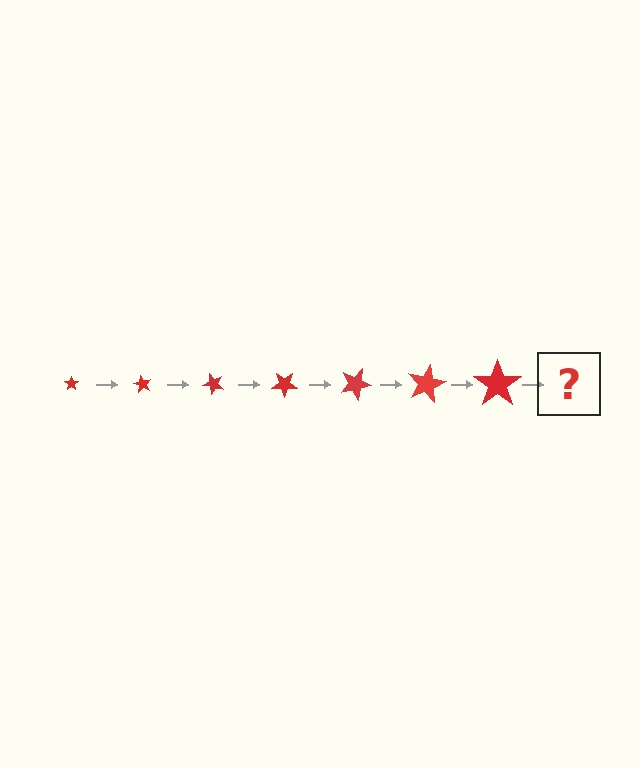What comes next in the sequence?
The next element should be a star, larger than the previous one and rotated 420 degrees from the start.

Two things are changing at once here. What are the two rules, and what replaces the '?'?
The two rules are that the star grows larger each step and it rotates 60 degrees each step. The '?' should be a star, larger than the previous one and rotated 420 degrees from the start.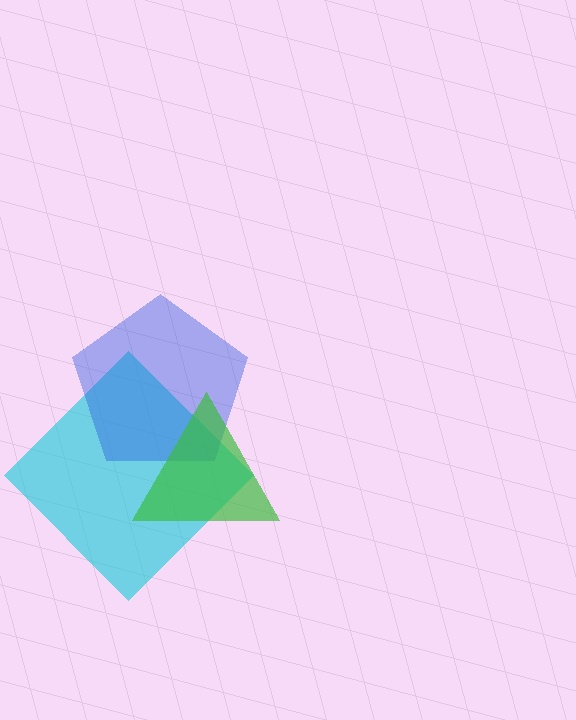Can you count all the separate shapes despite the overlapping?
Yes, there are 3 separate shapes.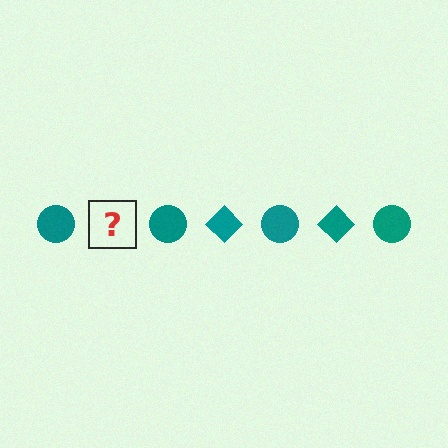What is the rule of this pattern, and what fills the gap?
The rule is that the pattern cycles through circle, diamond shapes in teal. The gap should be filled with a teal diamond.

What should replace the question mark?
The question mark should be replaced with a teal diamond.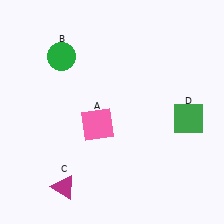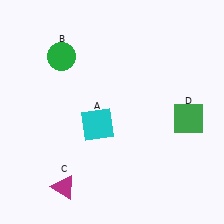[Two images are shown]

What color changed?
The square (A) changed from pink in Image 1 to cyan in Image 2.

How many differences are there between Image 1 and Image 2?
There is 1 difference between the two images.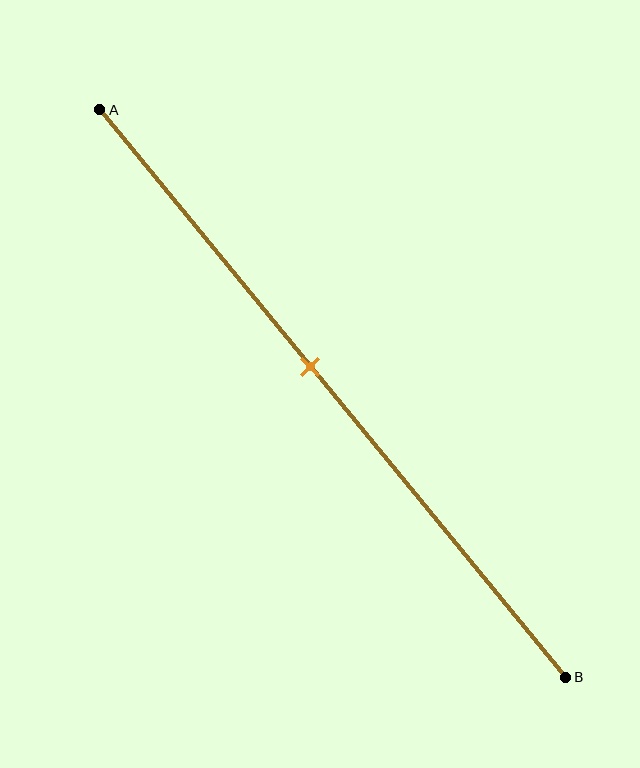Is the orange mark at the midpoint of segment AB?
No, the mark is at about 45% from A, not at the 50% midpoint.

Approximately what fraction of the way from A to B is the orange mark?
The orange mark is approximately 45% of the way from A to B.